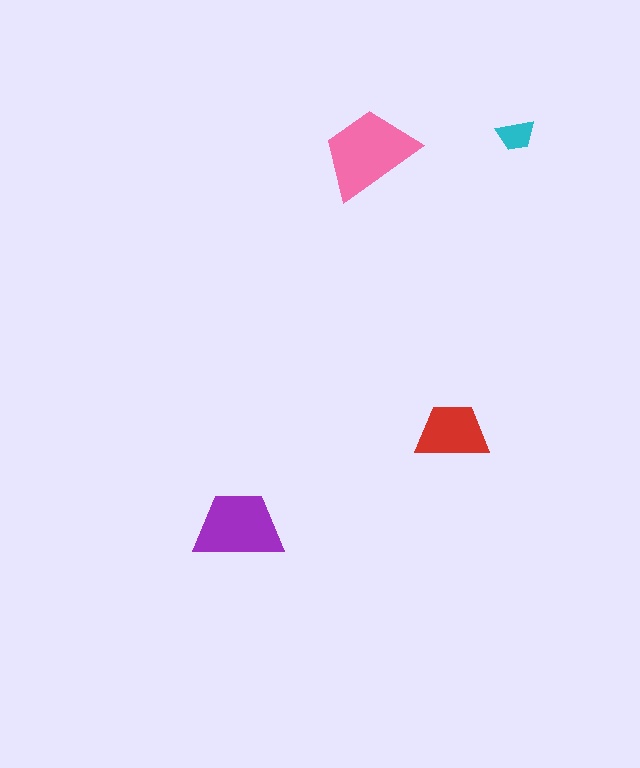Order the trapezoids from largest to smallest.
the pink one, the purple one, the red one, the cyan one.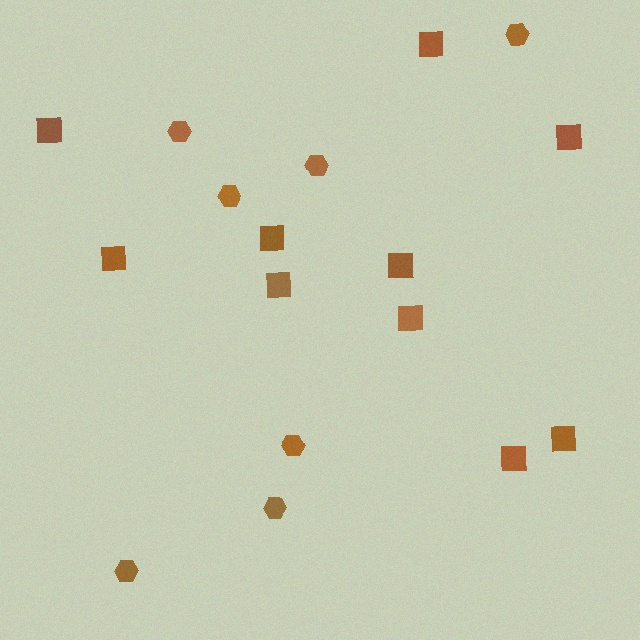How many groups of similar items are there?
There are 2 groups: one group of hexagons (7) and one group of squares (10).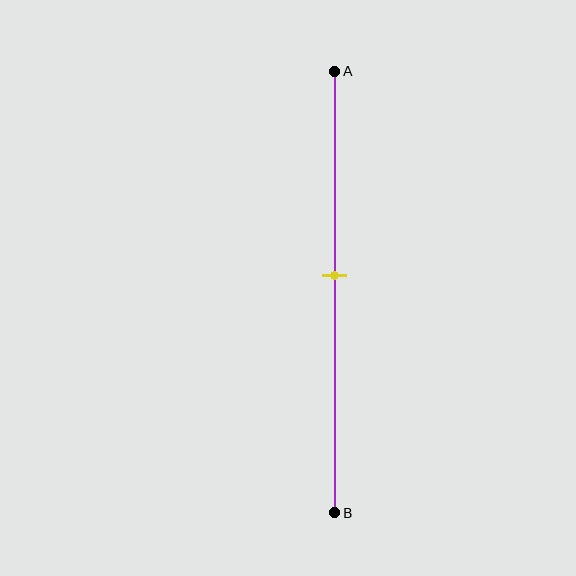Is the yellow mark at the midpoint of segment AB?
No, the mark is at about 45% from A, not at the 50% midpoint.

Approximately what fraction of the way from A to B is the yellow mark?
The yellow mark is approximately 45% of the way from A to B.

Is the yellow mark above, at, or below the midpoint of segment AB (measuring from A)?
The yellow mark is above the midpoint of segment AB.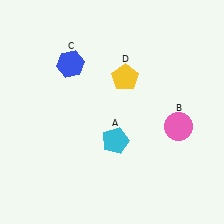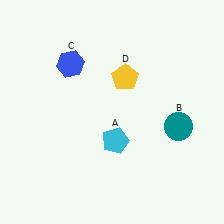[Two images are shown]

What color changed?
The circle (B) changed from pink in Image 1 to teal in Image 2.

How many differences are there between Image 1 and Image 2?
There is 1 difference between the two images.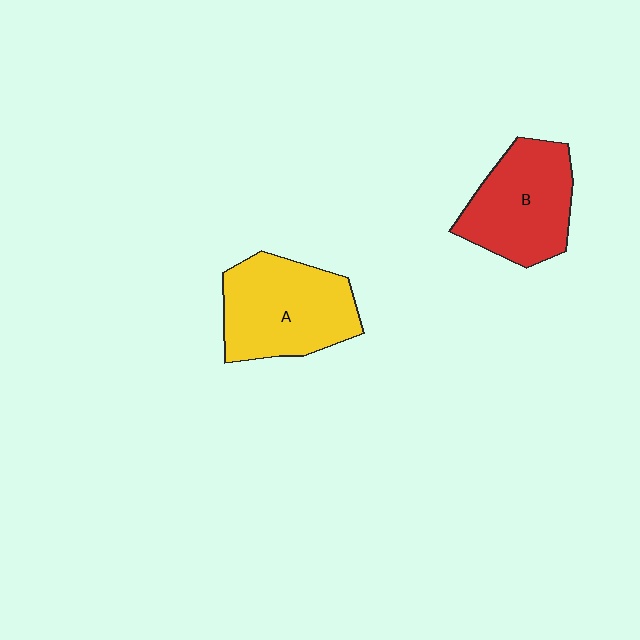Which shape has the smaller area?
Shape B (red).